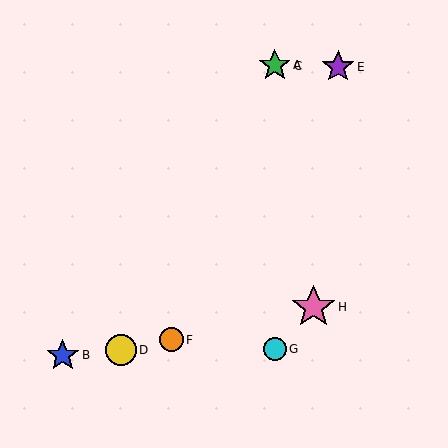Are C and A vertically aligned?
Yes, both are at x≈275.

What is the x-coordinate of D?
Object D is at x≈121.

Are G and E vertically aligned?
No, G is at x≈275 and E is at x≈338.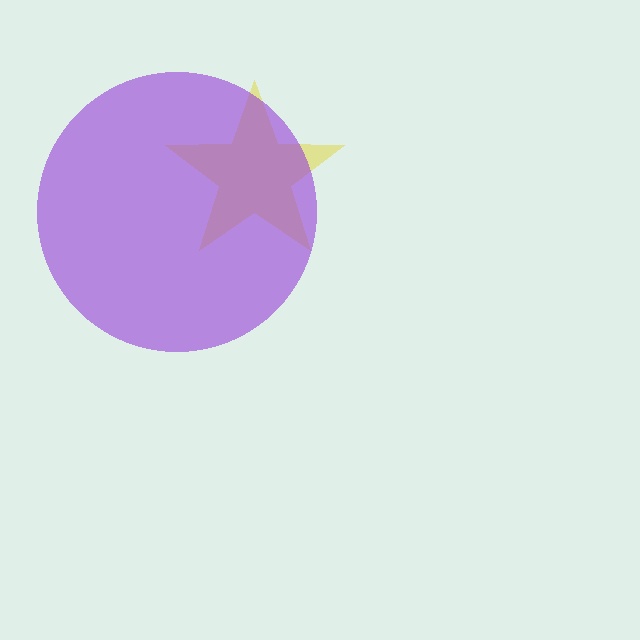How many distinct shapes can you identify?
There are 2 distinct shapes: a yellow star, a purple circle.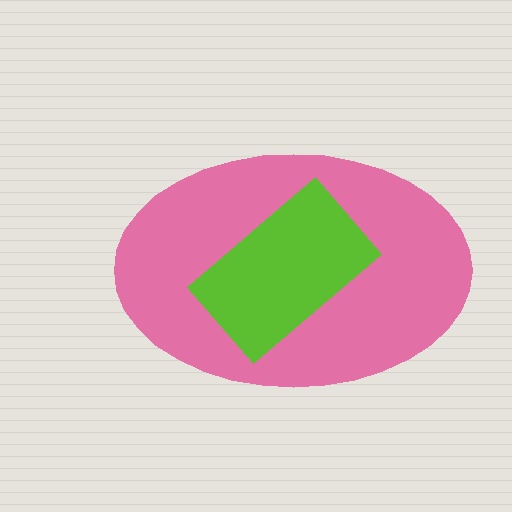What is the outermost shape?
The pink ellipse.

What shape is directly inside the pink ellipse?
The lime rectangle.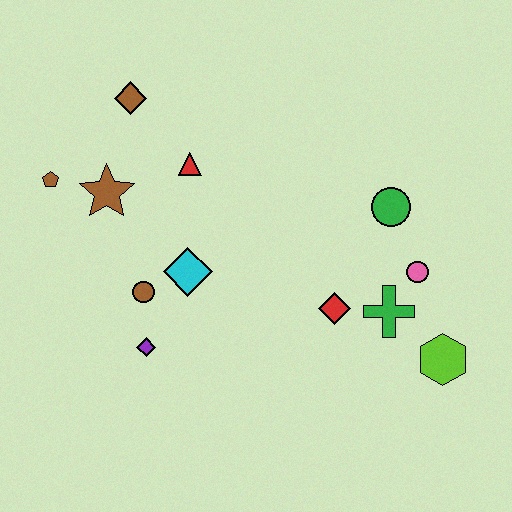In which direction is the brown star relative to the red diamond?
The brown star is to the left of the red diamond.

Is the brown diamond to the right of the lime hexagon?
No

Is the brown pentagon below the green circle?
No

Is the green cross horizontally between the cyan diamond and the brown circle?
No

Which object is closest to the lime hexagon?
The green cross is closest to the lime hexagon.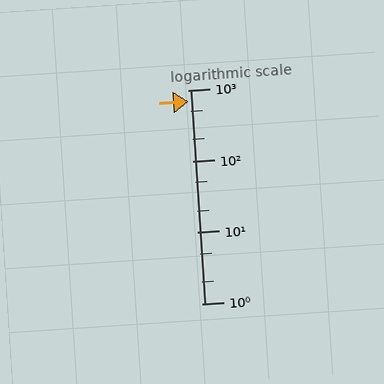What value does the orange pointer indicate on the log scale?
The pointer indicates approximately 700.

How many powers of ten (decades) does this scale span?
The scale spans 3 decades, from 1 to 1000.